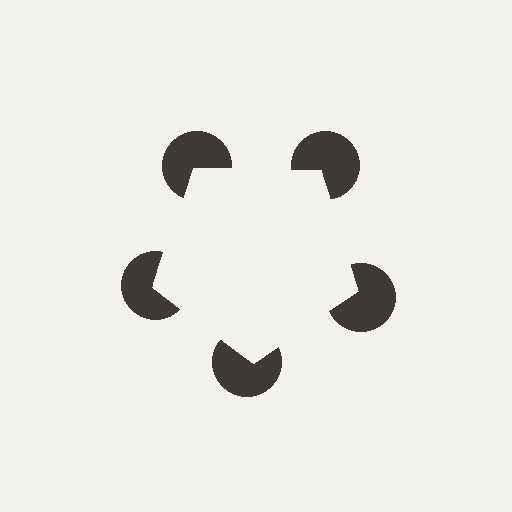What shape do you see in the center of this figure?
An illusory pentagon — its edges are inferred from the aligned wedge cuts in the pac-man discs, not physically drawn.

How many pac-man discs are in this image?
There are 5 — one at each vertex of the illusory pentagon.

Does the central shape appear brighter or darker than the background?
It typically appears slightly brighter than the background, even though no actual brightness change is drawn.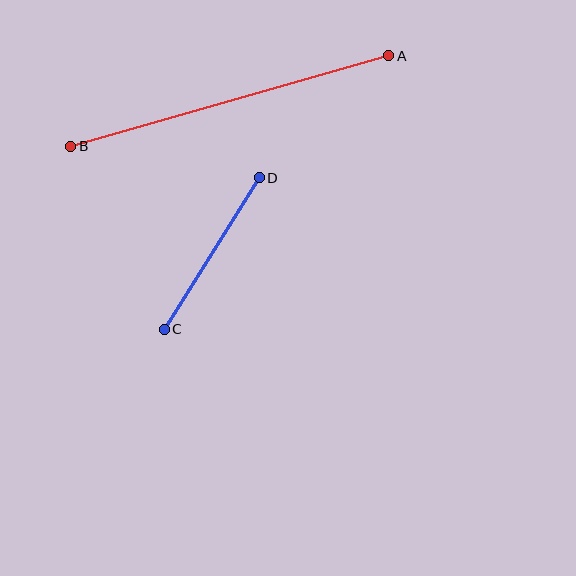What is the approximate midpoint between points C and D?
The midpoint is at approximately (212, 253) pixels.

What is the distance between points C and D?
The distance is approximately 179 pixels.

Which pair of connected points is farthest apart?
Points A and B are farthest apart.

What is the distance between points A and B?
The distance is approximately 331 pixels.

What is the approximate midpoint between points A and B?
The midpoint is at approximately (230, 101) pixels.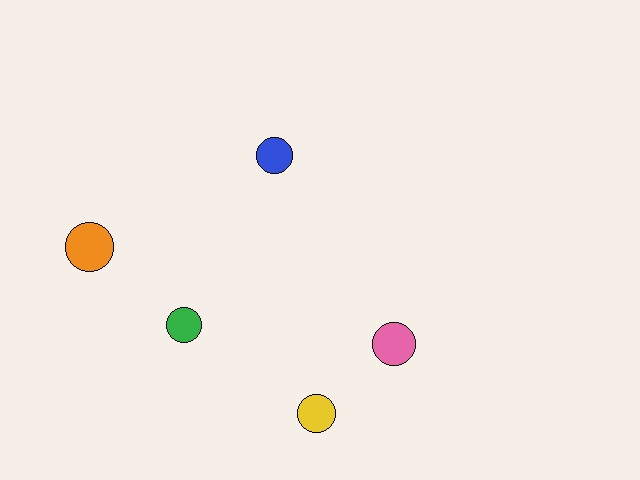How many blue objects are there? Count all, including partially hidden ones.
There is 1 blue object.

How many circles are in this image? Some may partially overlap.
There are 5 circles.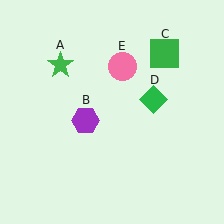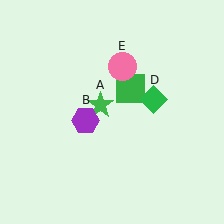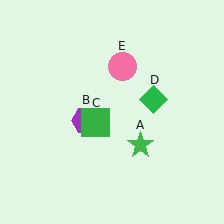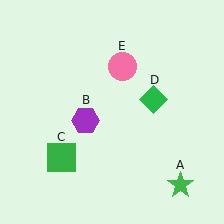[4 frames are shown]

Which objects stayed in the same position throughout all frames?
Purple hexagon (object B) and green diamond (object D) and pink circle (object E) remained stationary.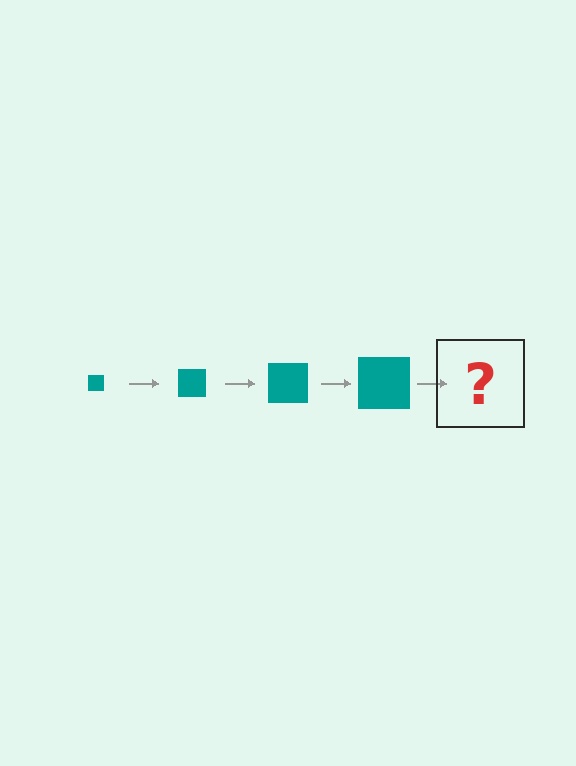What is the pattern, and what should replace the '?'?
The pattern is that the square gets progressively larger each step. The '?' should be a teal square, larger than the previous one.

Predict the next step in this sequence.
The next step is a teal square, larger than the previous one.